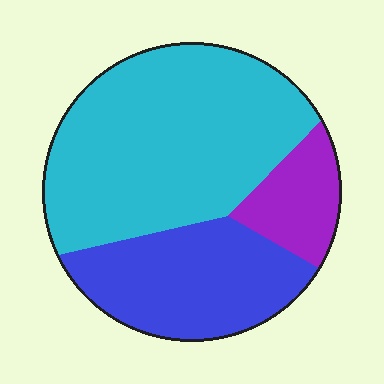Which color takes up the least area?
Purple, at roughly 15%.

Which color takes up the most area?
Cyan, at roughly 55%.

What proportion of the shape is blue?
Blue takes up between a sixth and a third of the shape.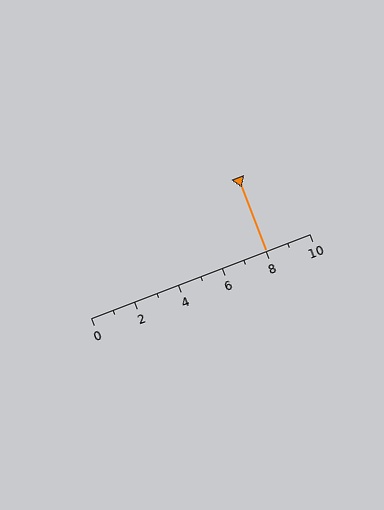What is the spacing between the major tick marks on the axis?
The major ticks are spaced 2 apart.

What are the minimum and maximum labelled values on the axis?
The axis runs from 0 to 10.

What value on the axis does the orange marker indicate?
The marker indicates approximately 8.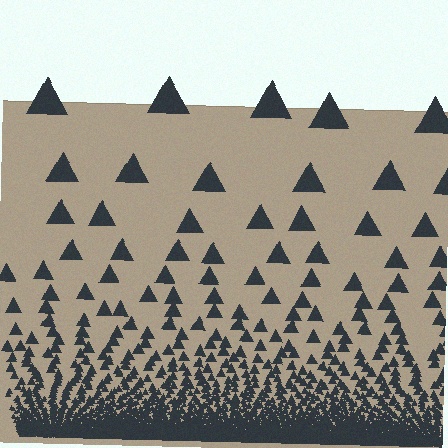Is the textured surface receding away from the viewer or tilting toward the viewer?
The surface appears to tilt toward the viewer. Texture elements get larger and sparser toward the top.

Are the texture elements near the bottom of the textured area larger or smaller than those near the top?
Smaller. The gradient is inverted — elements near the bottom are smaller and denser.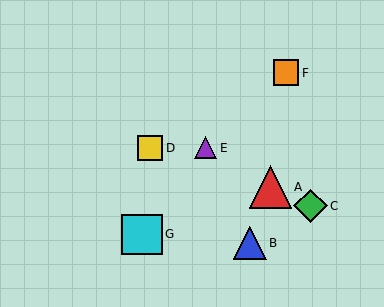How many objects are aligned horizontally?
2 objects (D, E) are aligned horizontally.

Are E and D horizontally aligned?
Yes, both are at y≈148.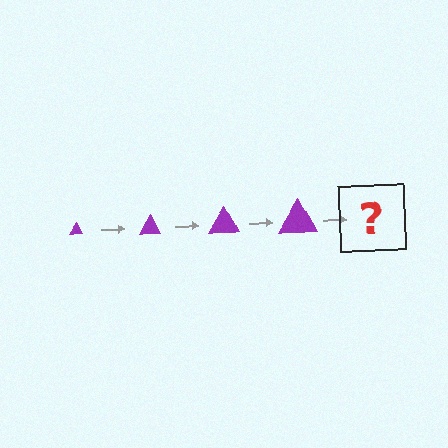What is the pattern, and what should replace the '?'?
The pattern is that the triangle gets progressively larger each step. The '?' should be a purple triangle, larger than the previous one.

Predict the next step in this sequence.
The next step is a purple triangle, larger than the previous one.